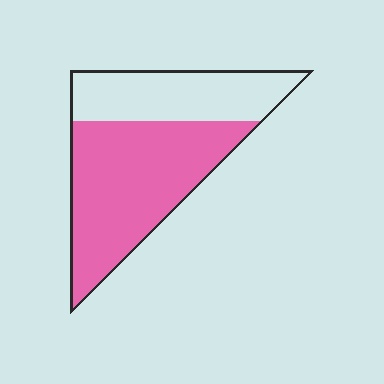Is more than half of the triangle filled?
Yes.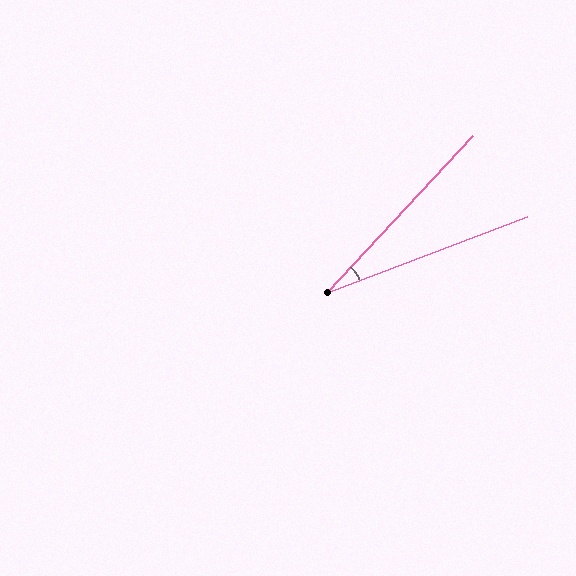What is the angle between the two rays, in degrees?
Approximately 26 degrees.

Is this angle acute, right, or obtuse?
It is acute.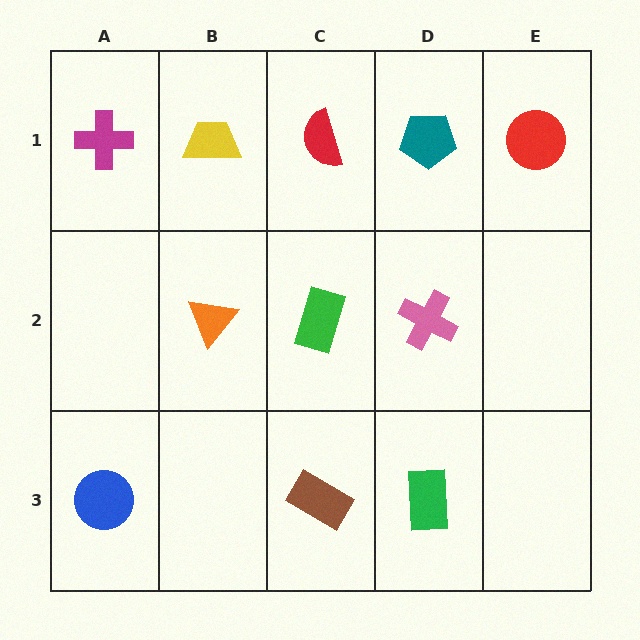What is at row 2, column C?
A green rectangle.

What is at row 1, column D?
A teal pentagon.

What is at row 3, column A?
A blue circle.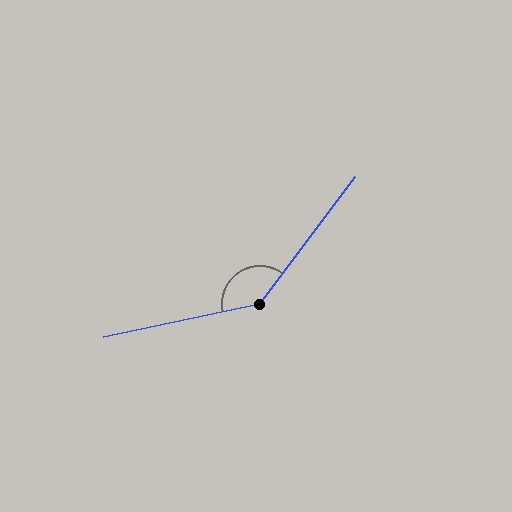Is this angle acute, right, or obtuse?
It is obtuse.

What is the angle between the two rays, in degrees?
Approximately 139 degrees.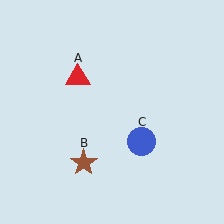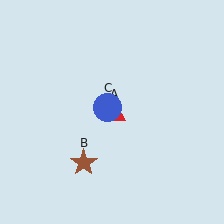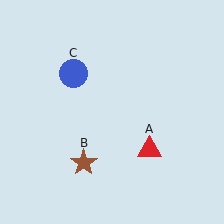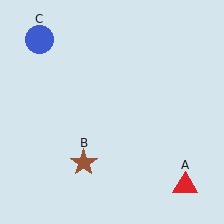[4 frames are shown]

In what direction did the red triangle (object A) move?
The red triangle (object A) moved down and to the right.